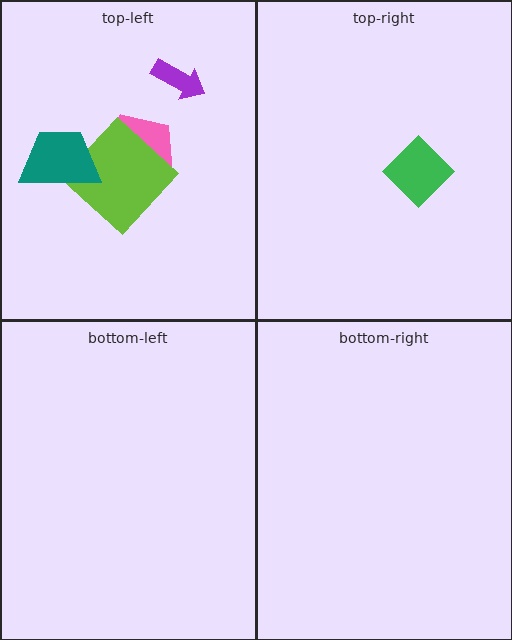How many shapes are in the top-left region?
4.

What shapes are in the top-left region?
The pink pentagon, the lime diamond, the purple arrow, the teal trapezoid.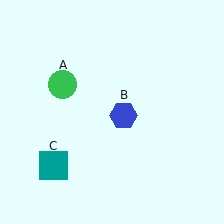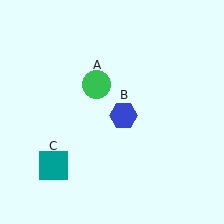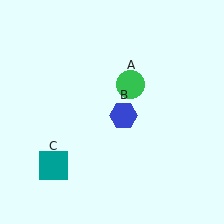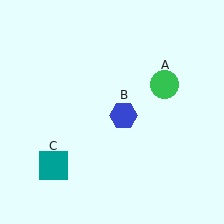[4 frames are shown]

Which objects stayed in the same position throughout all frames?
Blue hexagon (object B) and teal square (object C) remained stationary.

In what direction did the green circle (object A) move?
The green circle (object A) moved right.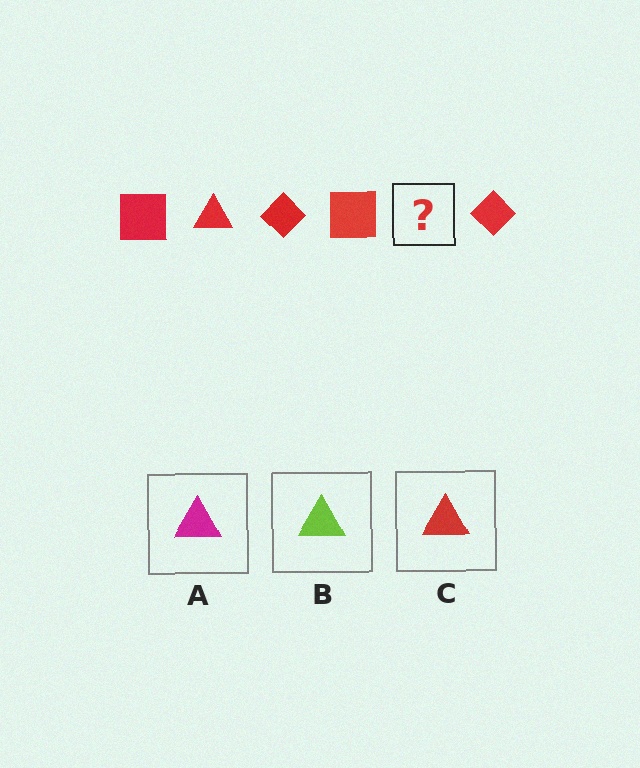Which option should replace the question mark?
Option C.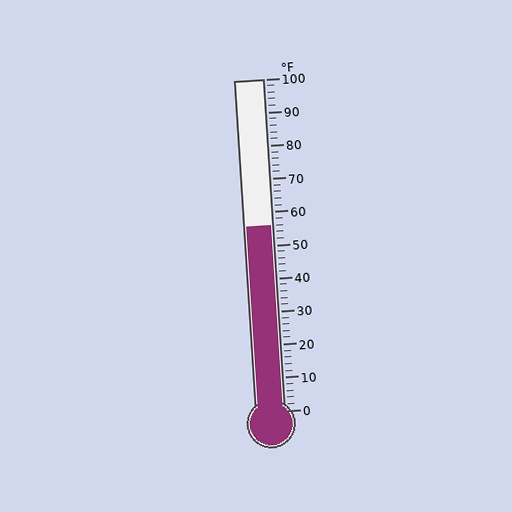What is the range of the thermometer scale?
The thermometer scale ranges from 0°F to 100°F.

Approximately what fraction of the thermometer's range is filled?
The thermometer is filled to approximately 55% of its range.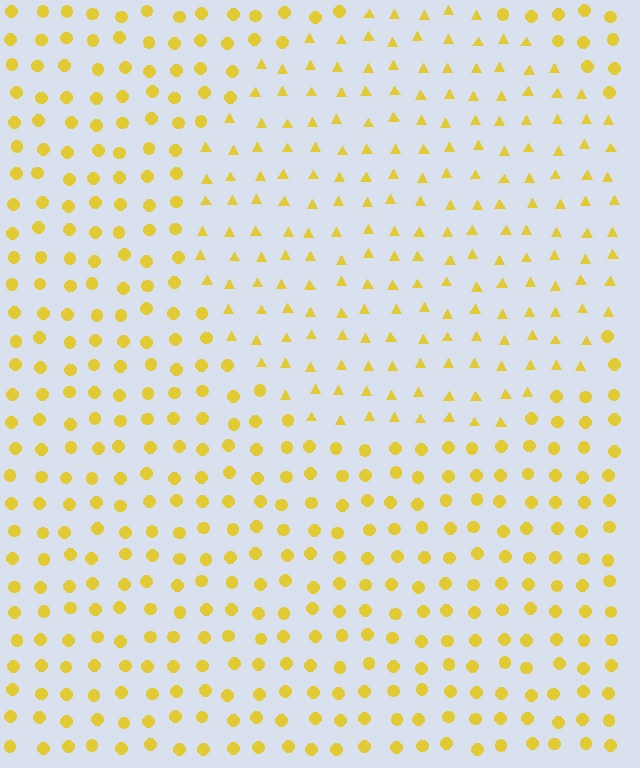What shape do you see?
I see a circle.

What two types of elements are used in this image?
The image uses triangles inside the circle region and circles outside it.